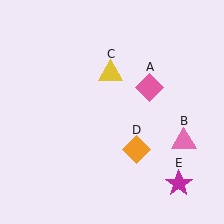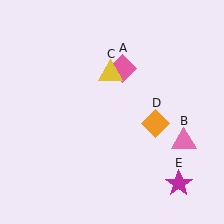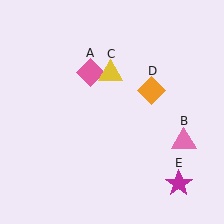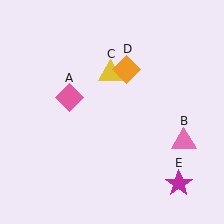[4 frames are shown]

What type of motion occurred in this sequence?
The pink diamond (object A), orange diamond (object D) rotated counterclockwise around the center of the scene.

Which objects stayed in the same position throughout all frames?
Pink triangle (object B) and yellow triangle (object C) and magenta star (object E) remained stationary.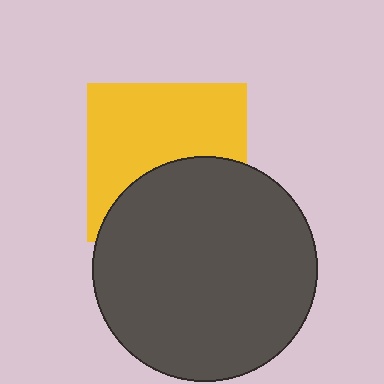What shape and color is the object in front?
The object in front is a dark gray circle.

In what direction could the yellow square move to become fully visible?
The yellow square could move up. That would shift it out from behind the dark gray circle entirely.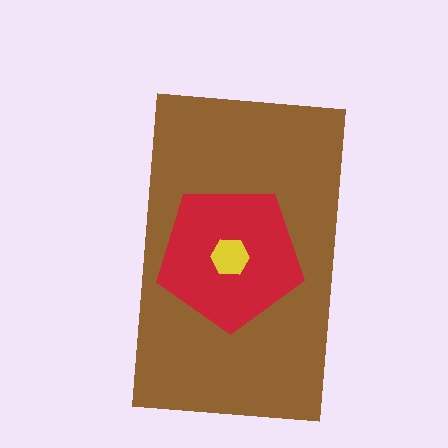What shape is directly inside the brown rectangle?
The red pentagon.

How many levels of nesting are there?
3.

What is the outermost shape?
The brown rectangle.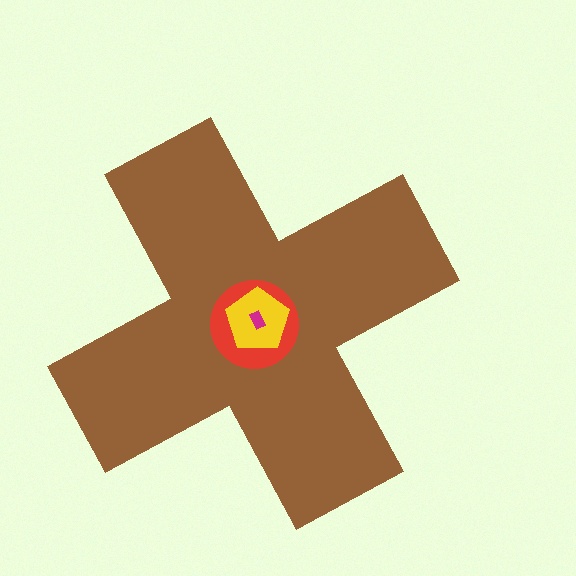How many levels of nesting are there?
4.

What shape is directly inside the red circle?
The yellow pentagon.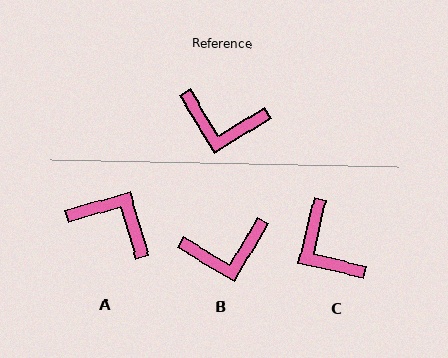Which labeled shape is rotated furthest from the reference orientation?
A, about 165 degrees away.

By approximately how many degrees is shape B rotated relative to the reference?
Approximately 28 degrees counter-clockwise.